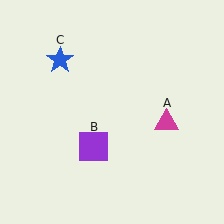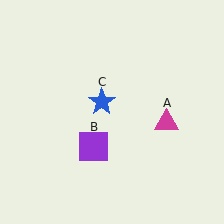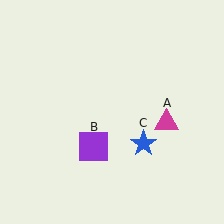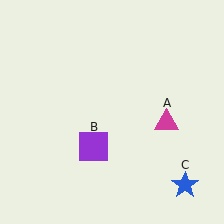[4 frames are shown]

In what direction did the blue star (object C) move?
The blue star (object C) moved down and to the right.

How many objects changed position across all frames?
1 object changed position: blue star (object C).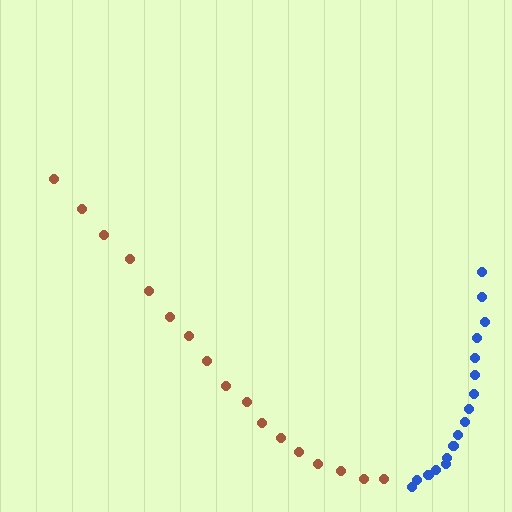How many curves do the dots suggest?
There are 2 distinct paths.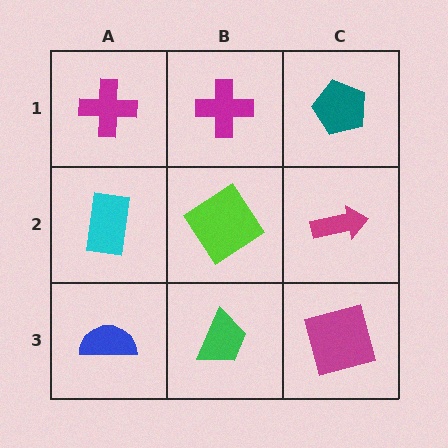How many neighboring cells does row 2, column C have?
3.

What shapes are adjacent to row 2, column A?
A magenta cross (row 1, column A), a blue semicircle (row 3, column A), a lime diamond (row 2, column B).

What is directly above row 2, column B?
A magenta cross.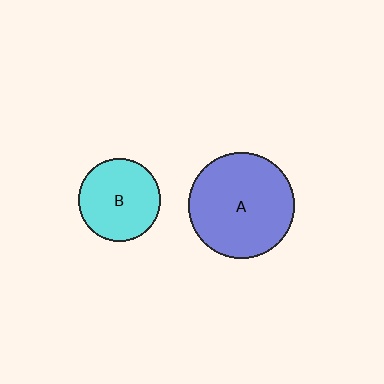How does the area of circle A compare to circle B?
Approximately 1.7 times.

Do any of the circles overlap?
No, none of the circles overlap.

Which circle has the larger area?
Circle A (blue).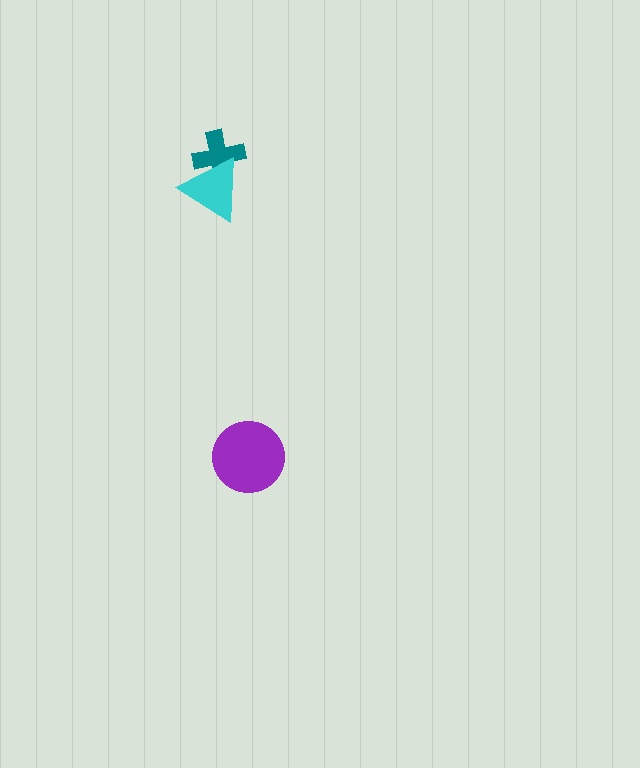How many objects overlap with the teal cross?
1 object overlaps with the teal cross.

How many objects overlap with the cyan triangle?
1 object overlaps with the cyan triangle.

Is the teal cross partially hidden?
Yes, it is partially covered by another shape.